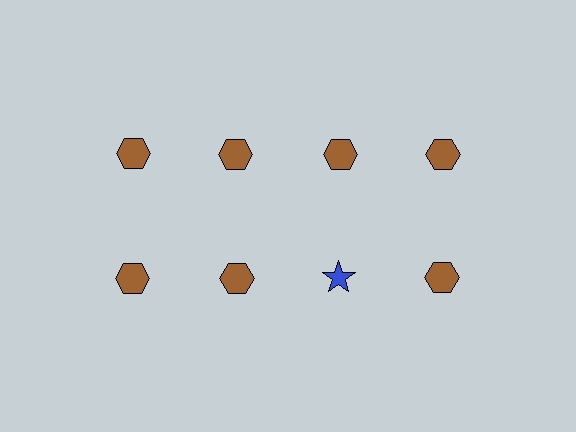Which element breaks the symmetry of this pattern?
The blue star in the second row, center column breaks the symmetry. All other shapes are brown hexagons.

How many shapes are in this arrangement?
There are 8 shapes arranged in a grid pattern.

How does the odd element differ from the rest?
It differs in both color (blue instead of brown) and shape (star instead of hexagon).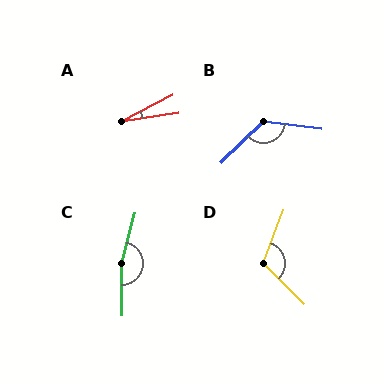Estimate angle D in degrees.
Approximately 114 degrees.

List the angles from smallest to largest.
A (19°), D (114°), B (129°), C (165°).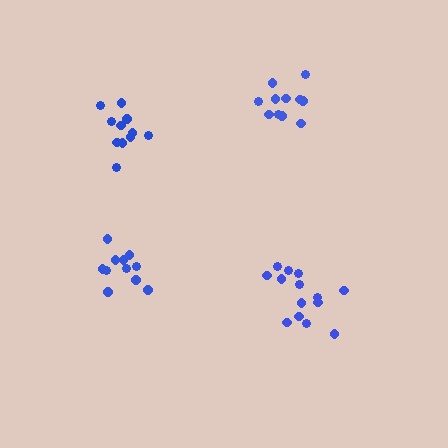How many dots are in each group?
Group 1: 11 dots, Group 2: 14 dots, Group 3: 11 dots, Group 4: 11 dots (47 total).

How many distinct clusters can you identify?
There are 4 distinct clusters.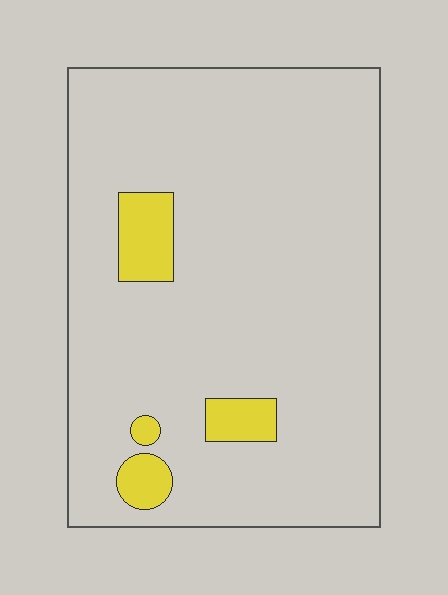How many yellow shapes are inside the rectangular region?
4.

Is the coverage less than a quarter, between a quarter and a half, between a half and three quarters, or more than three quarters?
Less than a quarter.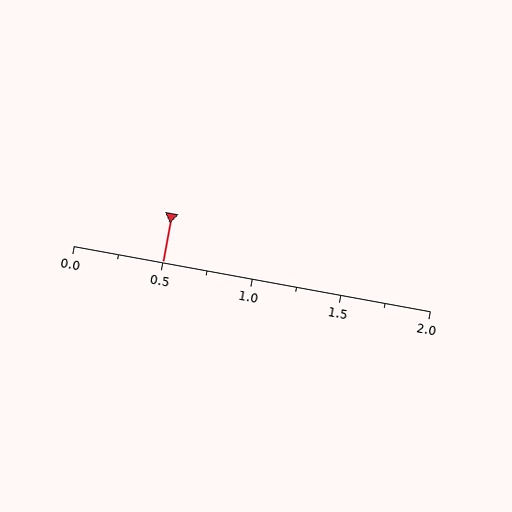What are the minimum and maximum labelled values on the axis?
The axis runs from 0.0 to 2.0.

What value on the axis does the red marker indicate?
The marker indicates approximately 0.5.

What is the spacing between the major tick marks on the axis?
The major ticks are spaced 0.5 apart.